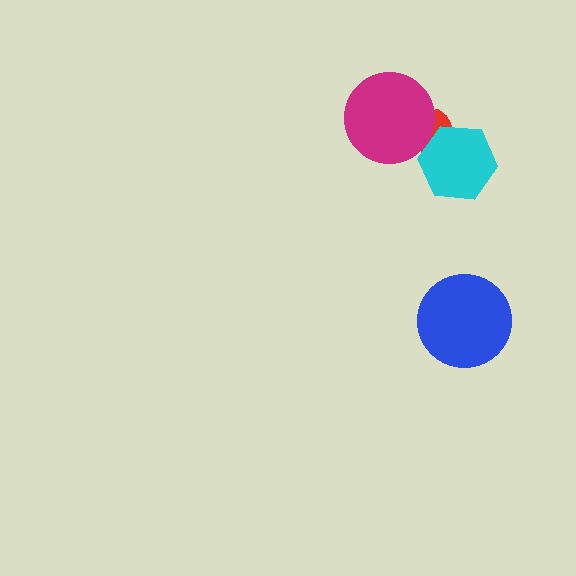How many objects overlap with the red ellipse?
2 objects overlap with the red ellipse.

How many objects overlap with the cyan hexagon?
1 object overlaps with the cyan hexagon.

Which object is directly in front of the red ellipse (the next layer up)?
The magenta circle is directly in front of the red ellipse.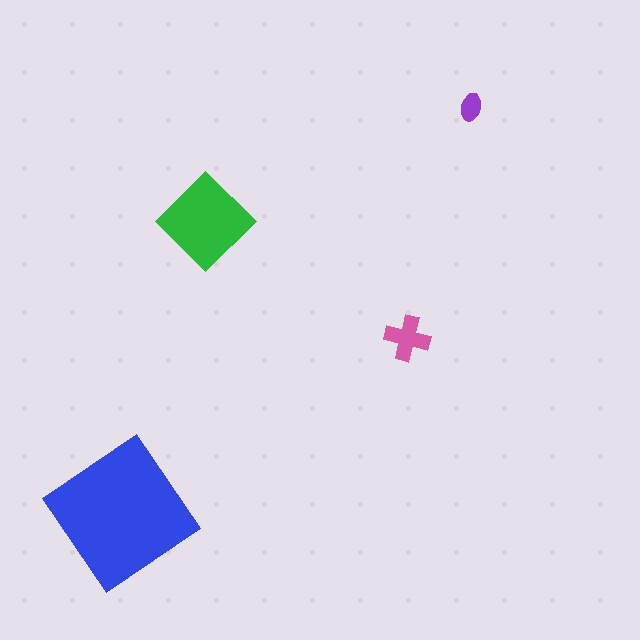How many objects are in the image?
There are 4 objects in the image.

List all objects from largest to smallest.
The blue diamond, the green diamond, the pink cross, the purple ellipse.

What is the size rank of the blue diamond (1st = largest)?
1st.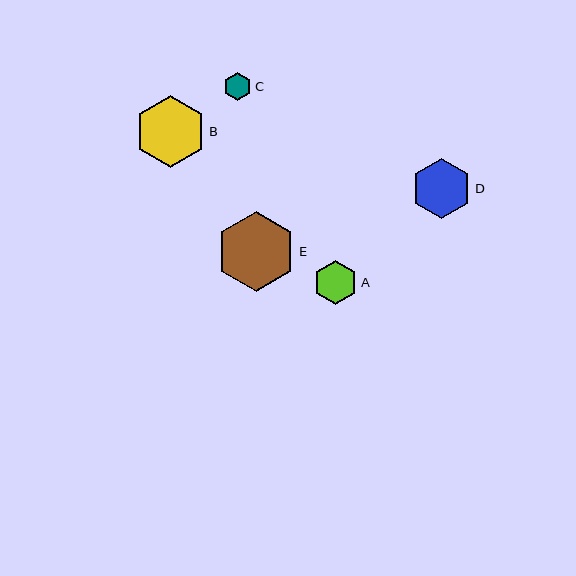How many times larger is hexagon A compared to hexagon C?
Hexagon A is approximately 1.5 times the size of hexagon C.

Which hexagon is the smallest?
Hexagon C is the smallest with a size of approximately 29 pixels.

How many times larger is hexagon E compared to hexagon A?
Hexagon E is approximately 1.8 times the size of hexagon A.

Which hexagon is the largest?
Hexagon E is the largest with a size of approximately 80 pixels.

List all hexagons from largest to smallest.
From largest to smallest: E, B, D, A, C.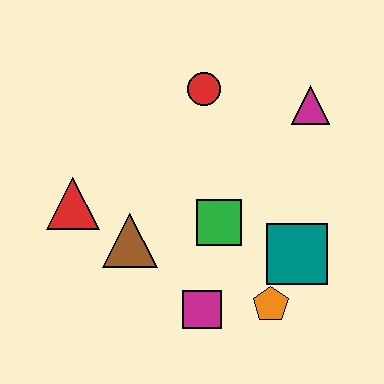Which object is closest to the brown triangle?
The red triangle is closest to the brown triangle.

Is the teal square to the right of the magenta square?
Yes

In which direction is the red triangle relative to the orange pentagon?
The red triangle is to the left of the orange pentagon.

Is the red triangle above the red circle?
No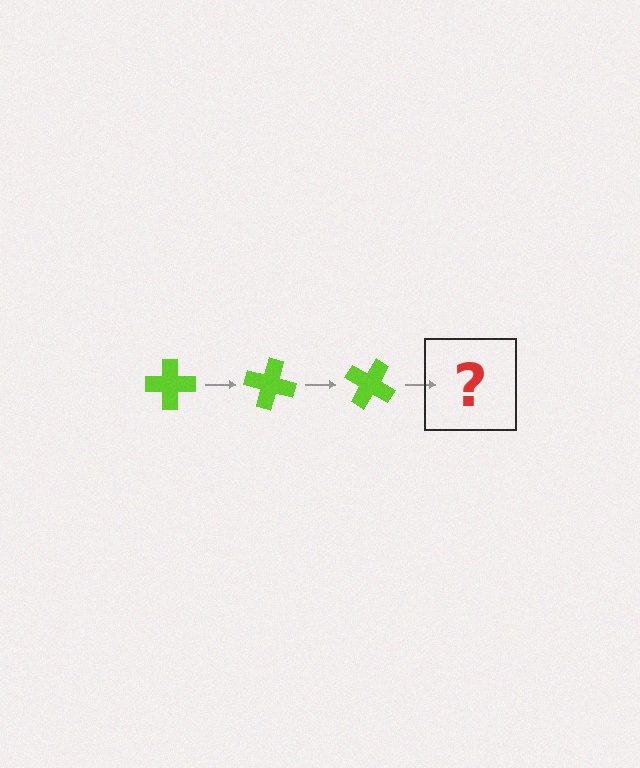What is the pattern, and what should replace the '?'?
The pattern is that the cross rotates 15 degrees each step. The '?' should be a lime cross rotated 45 degrees.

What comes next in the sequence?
The next element should be a lime cross rotated 45 degrees.